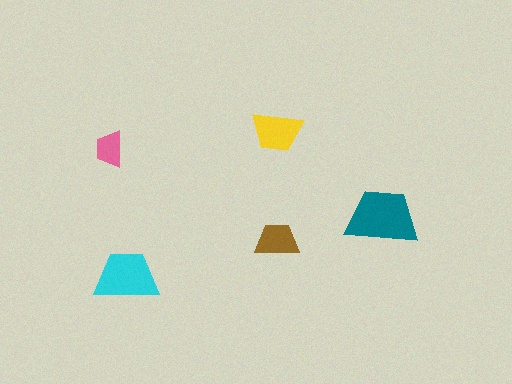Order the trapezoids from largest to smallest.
the teal one, the cyan one, the yellow one, the brown one, the pink one.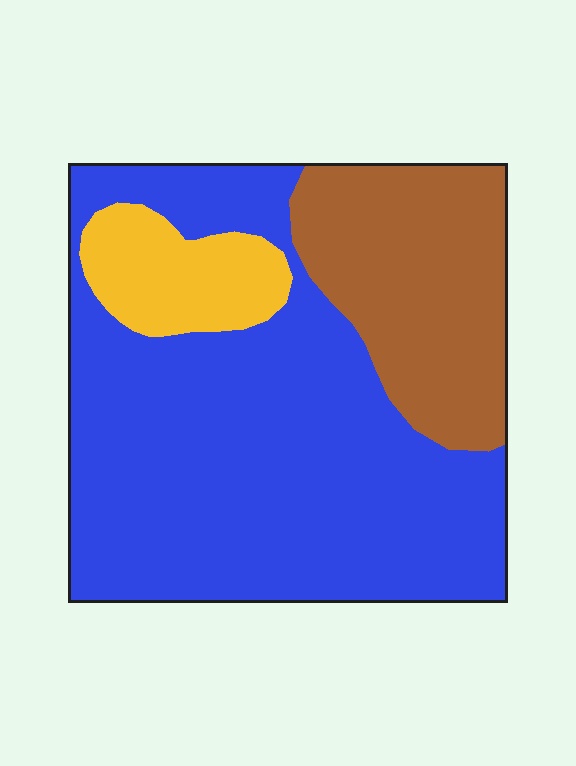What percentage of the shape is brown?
Brown covers about 25% of the shape.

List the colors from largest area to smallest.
From largest to smallest: blue, brown, yellow.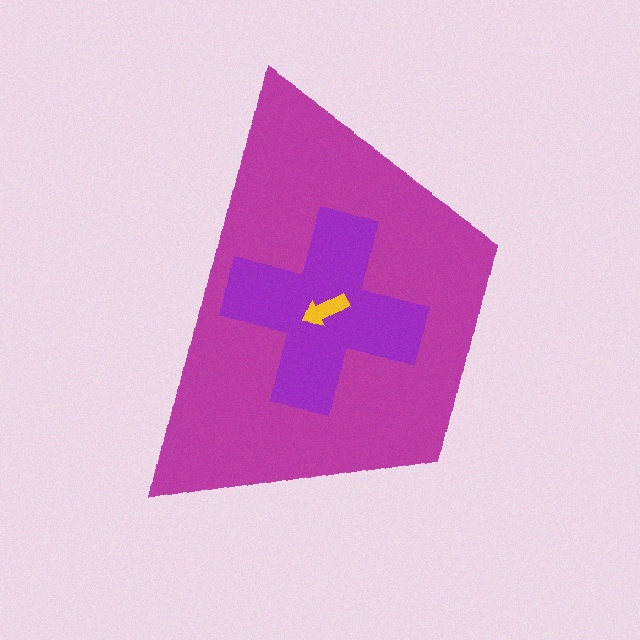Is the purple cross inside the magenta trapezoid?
Yes.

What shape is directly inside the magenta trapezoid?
The purple cross.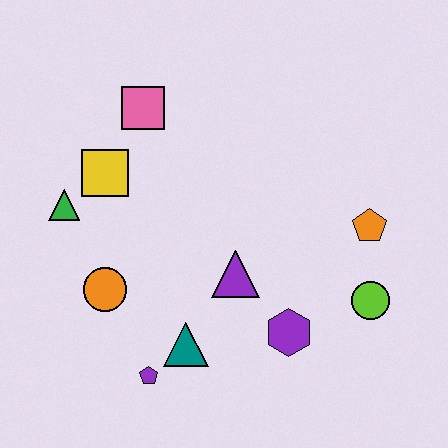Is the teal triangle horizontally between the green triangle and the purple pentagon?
No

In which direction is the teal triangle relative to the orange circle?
The teal triangle is to the right of the orange circle.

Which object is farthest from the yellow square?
The lime circle is farthest from the yellow square.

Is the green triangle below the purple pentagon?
No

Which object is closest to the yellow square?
The green triangle is closest to the yellow square.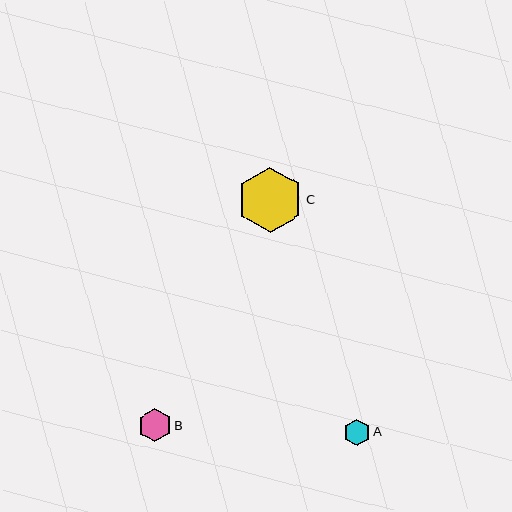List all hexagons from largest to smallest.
From largest to smallest: C, B, A.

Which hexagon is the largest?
Hexagon C is the largest with a size of approximately 66 pixels.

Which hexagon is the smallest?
Hexagon A is the smallest with a size of approximately 27 pixels.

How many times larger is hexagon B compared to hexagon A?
Hexagon B is approximately 1.3 times the size of hexagon A.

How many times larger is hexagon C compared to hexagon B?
Hexagon C is approximately 2.0 times the size of hexagon B.